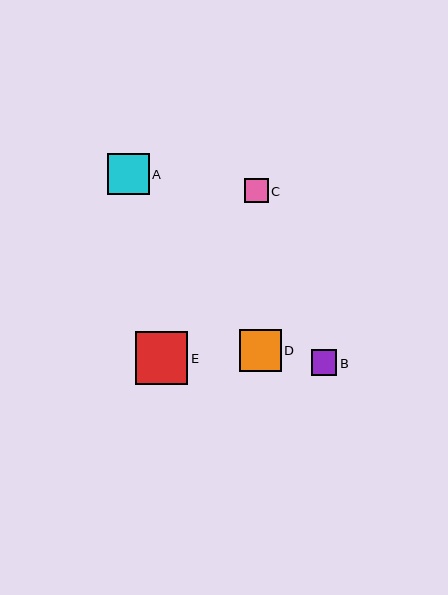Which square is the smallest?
Square C is the smallest with a size of approximately 24 pixels.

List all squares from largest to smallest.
From largest to smallest: E, D, A, B, C.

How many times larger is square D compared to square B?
Square D is approximately 1.6 times the size of square B.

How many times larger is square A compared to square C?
Square A is approximately 1.7 times the size of square C.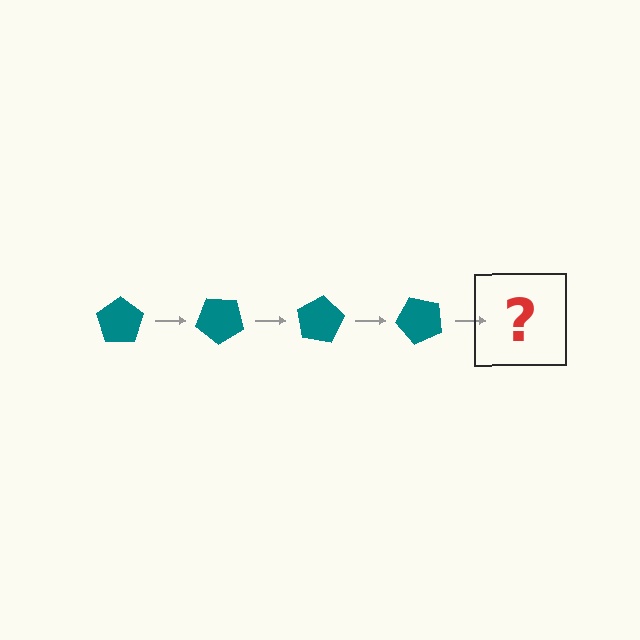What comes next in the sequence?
The next element should be a teal pentagon rotated 160 degrees.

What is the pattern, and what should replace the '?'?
The pattern is that the pentagon rotates 40 degrees each step. The '?' should be a teal pentagon rotated 160 degrees.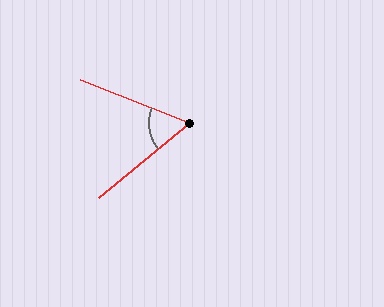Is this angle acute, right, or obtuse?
It is acute.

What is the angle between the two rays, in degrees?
Approximately 61 degrees.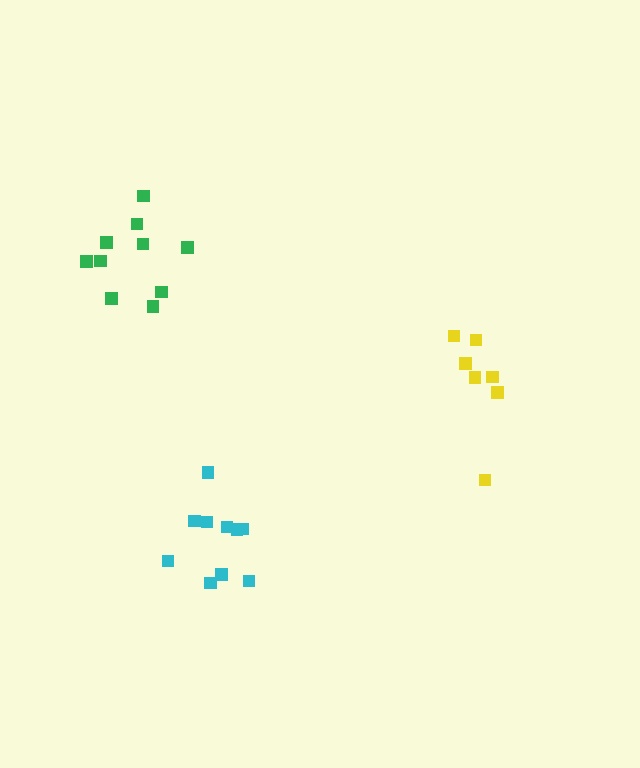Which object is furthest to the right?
The yellow cluster is rightmost.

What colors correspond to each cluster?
The clusters are colored: green, yellow, cyan.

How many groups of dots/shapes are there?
There are 3 groups.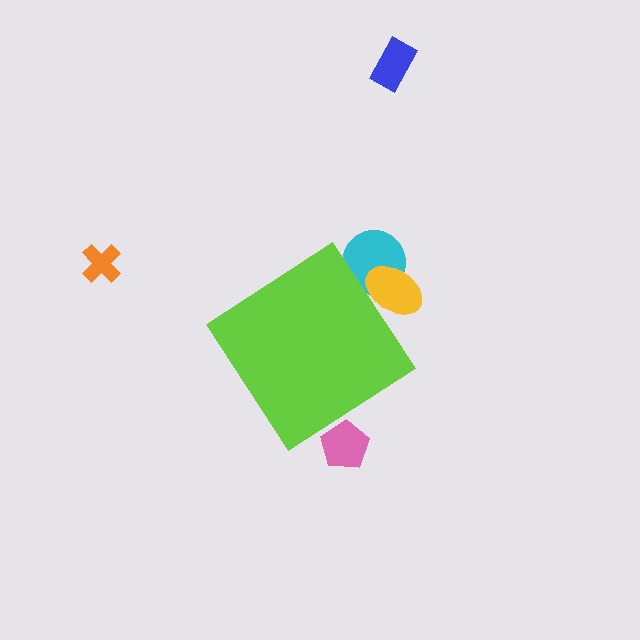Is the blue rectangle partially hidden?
No, the blue rectangle is fully visible.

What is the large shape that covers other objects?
A lime diamond.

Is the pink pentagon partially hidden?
Yes, the pink pentagon is partially hidden behind the lime diamond.